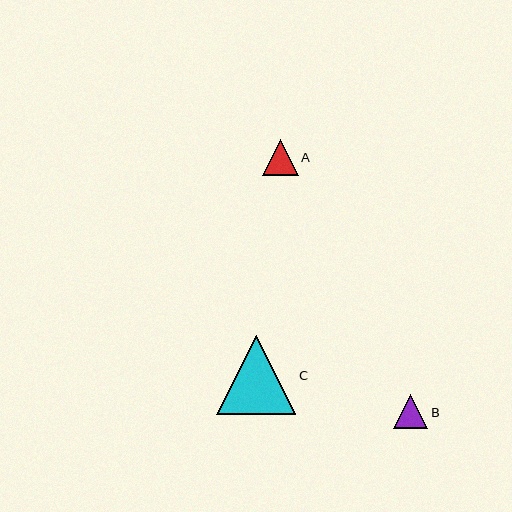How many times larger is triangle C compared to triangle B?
Triangle C is approximately 2.3 times the size of triangle B.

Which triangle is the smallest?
Triangle B is the smallest with a size of approximately 34 pixels.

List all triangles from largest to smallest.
From largest to smallest: C, A, B.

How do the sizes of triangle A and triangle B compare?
Triangle A and triangle B are approximately the same size.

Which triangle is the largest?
Triangle C is the largest with a size of approximately 79 pixels.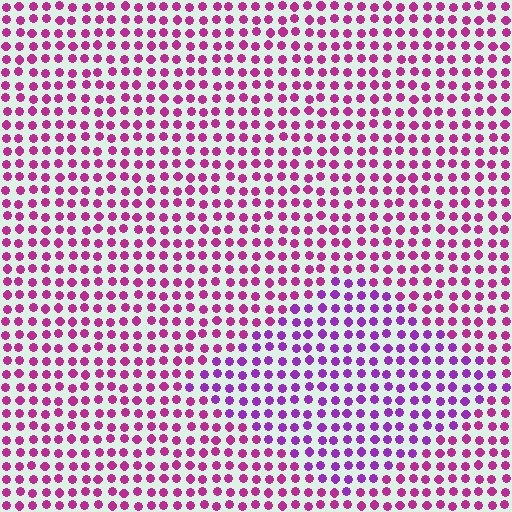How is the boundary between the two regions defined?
The boundary is defined purely by a slight shift in hue (about 30 degrees). Spacing, size, and orientation are identical on both sides.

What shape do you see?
I see a diamond.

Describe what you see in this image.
The image is filled with small magenta elements in a uniform arrangement. A diamond-shaped region is visible where the elements are tinted to a slightly different hue, forming a subtle color boundary.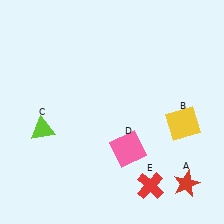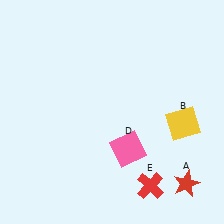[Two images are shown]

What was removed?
The lime triangle (C) was removed in Image 2.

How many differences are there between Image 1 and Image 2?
There is 1 difference between the two images.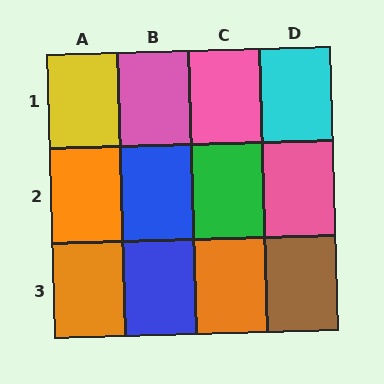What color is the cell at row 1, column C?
Pink.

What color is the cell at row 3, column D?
Brown.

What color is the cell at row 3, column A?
Orange.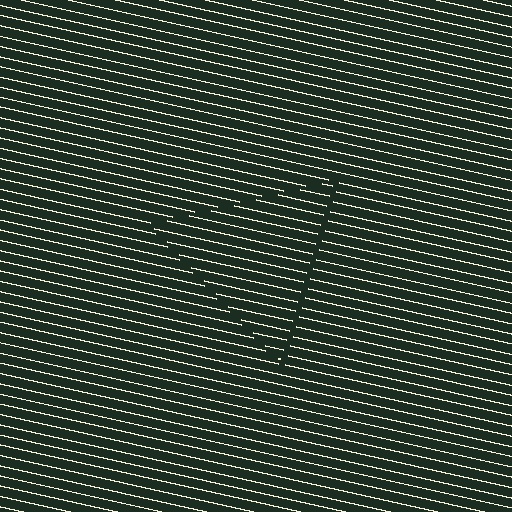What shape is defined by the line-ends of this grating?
An illusory triangle. The interior of the shape contains the same grating, shifted by half a period — the contour is defined by the phase discontinuity where line-ends from the inner and outer gratings abut.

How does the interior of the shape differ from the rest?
The interior of the shape contains the same grating, shifted by half a period — the contour is defined by the phase discontinuity where line-ends from the inner and outer gratings abut.